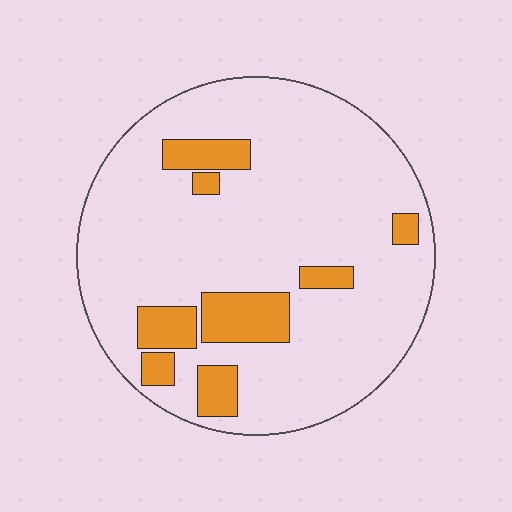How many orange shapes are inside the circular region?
8.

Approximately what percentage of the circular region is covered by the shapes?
Approximately 15%.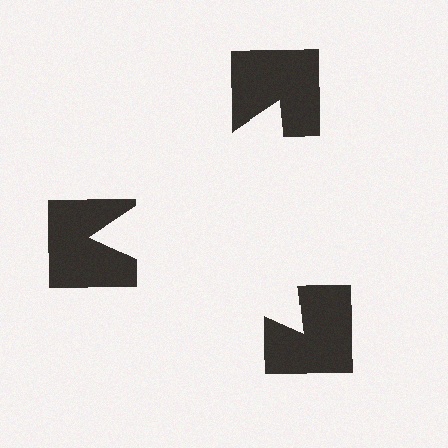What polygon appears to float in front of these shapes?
An illusory triangle — its edges are inferred from the aligned wedge cuts in the notched squares, not physically drawn.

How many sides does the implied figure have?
3 sides.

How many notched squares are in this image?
There are 3 — one at each vertex of the illusory triangle.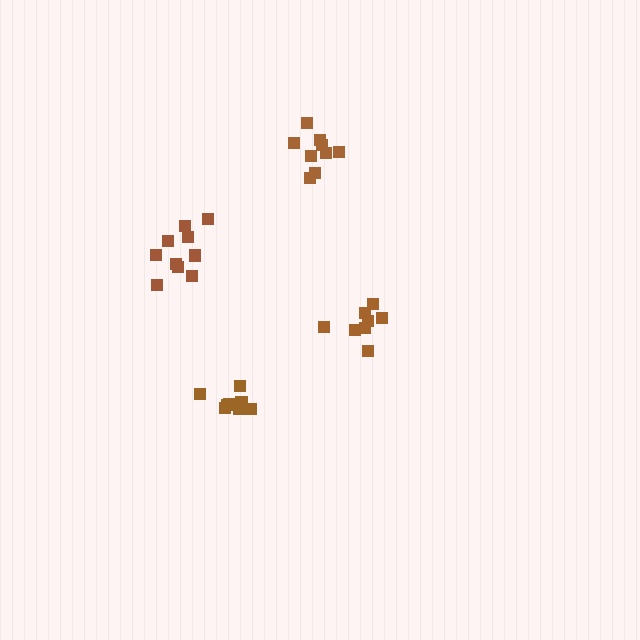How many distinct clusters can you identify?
There are 4 distinct clusters.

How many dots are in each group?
Group 1: 9 dots, Group 2: 8 dots, Group 3: 9 dots, Group 4: 11 dots (37 total).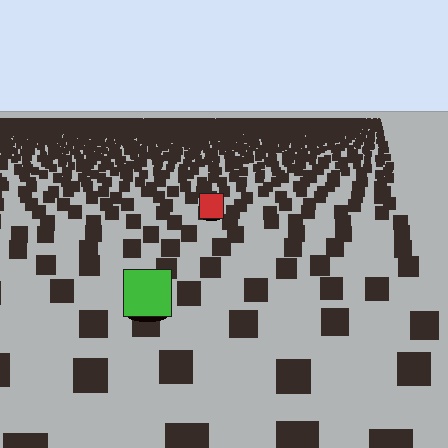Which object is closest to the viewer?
The green square is closest. The texture marks near it are larger and more spread out.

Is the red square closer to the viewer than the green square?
No. The green square is closer — you can tell from the texture gradient: the ground texture is coarser near it.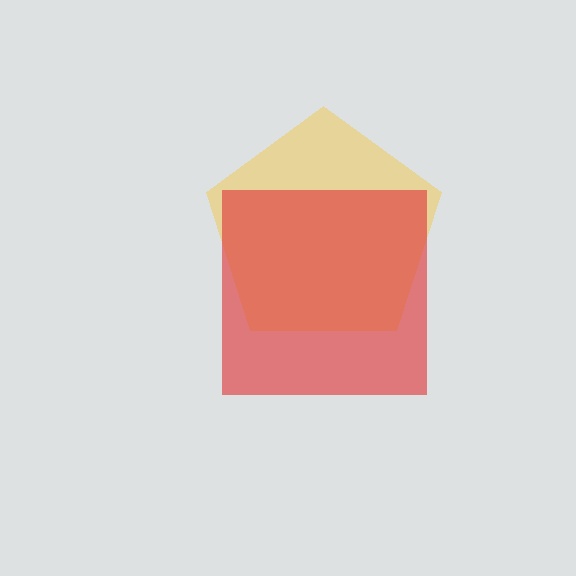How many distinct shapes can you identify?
There are 2 distinct shapes: a yellow pentagon, a red square.